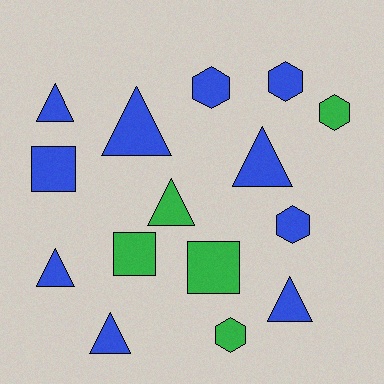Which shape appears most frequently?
Triangle, with 7 objects.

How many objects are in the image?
There are 15 objects.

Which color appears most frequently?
Blue, with 10 objects.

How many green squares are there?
There are 2 green squares.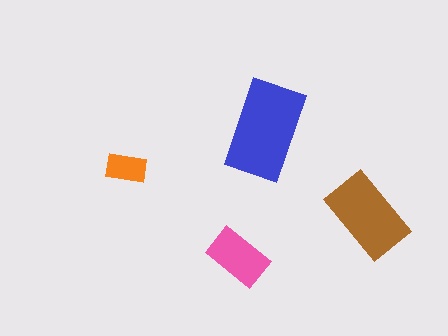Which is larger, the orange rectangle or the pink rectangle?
The pink one.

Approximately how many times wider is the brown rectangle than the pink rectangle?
About 1.5 times wider.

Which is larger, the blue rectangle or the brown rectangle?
The blue one.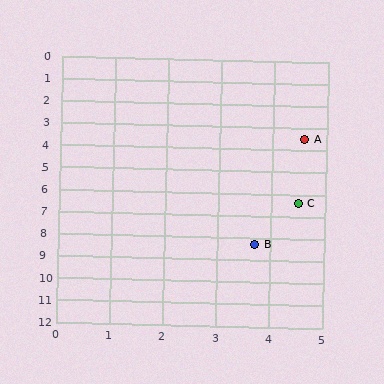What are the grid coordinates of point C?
Point C is at approximately (4.5, 6.4).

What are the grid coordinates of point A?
Point A is at approximately (4.6, 3.5).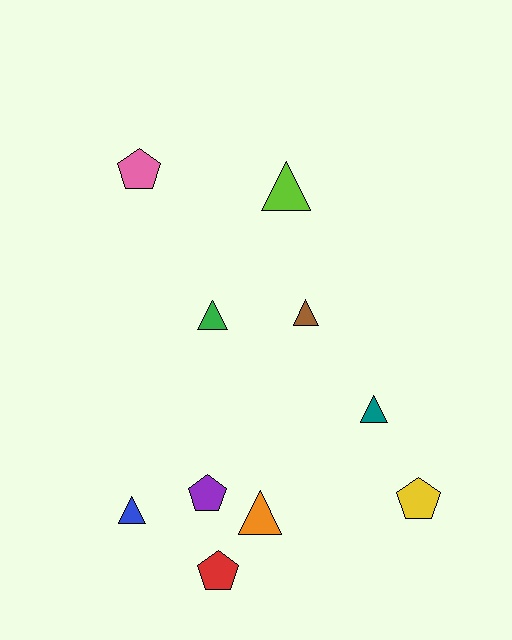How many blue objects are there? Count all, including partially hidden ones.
There is 1 blue object.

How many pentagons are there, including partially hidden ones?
There are 4 pentagons.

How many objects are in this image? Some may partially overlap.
There are 10 objects.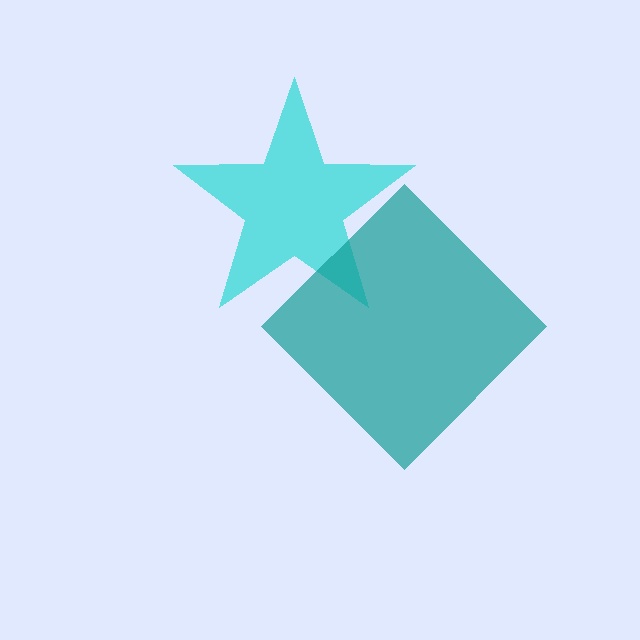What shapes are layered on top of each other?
The layered shapes are: a cyan star, a teal diamond.